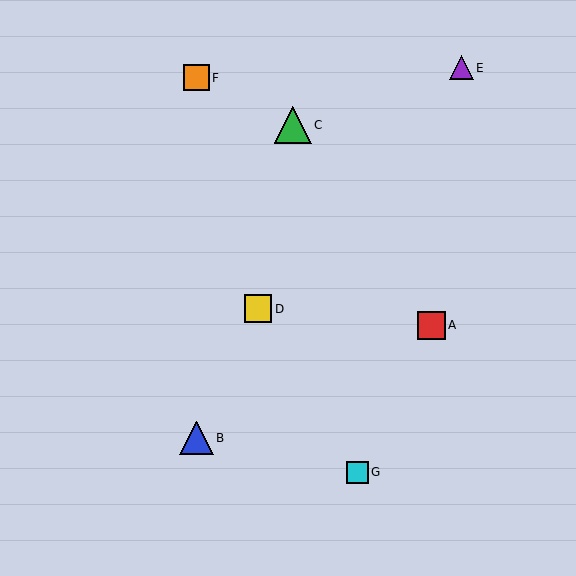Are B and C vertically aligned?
No, B is at x≈196 and C is at x≈293.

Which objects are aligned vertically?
Objects B, F are aligned vertically.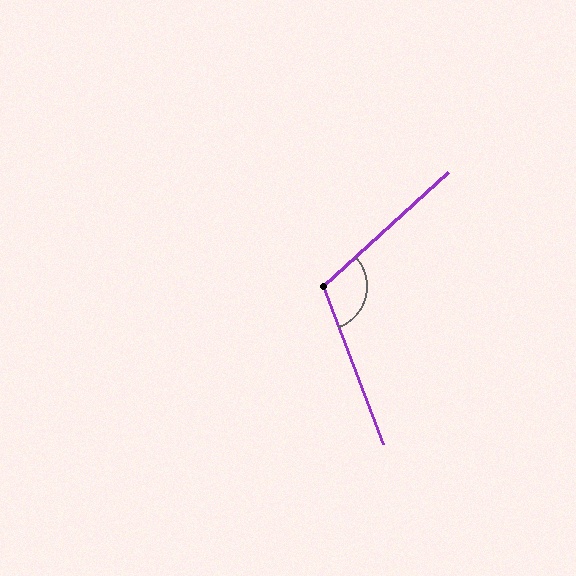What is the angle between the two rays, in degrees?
Approximately 112 degrees.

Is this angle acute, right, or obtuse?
It is obtuse.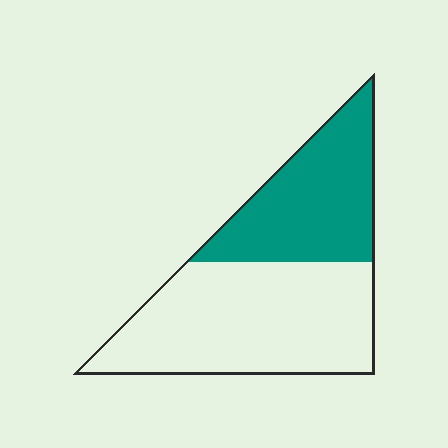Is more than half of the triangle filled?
No.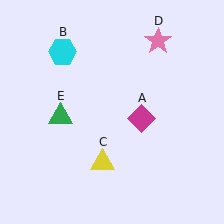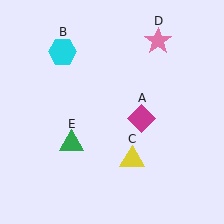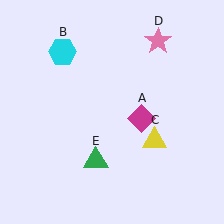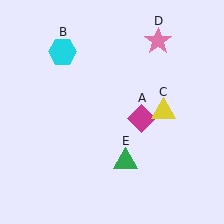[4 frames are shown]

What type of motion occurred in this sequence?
The yellow triangle (object C), green triangle (object E) rotated counterclockwise around the center of the scene.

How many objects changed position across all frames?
2 objects changed position: yellow triangle (object C), green triangle (object E).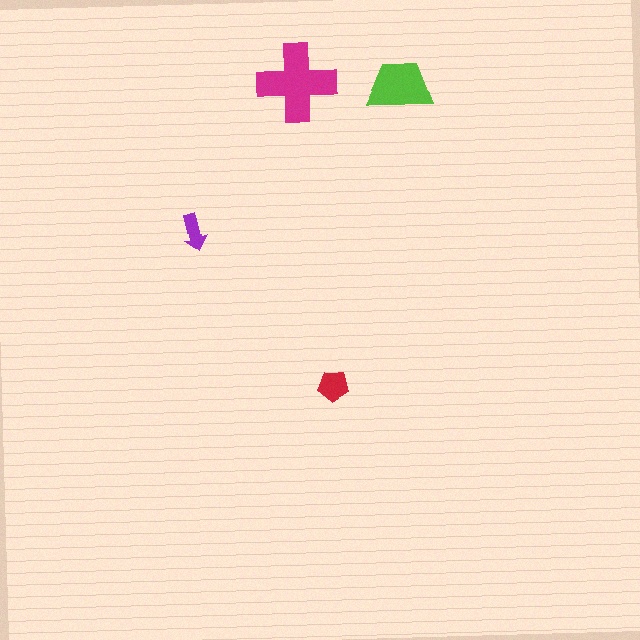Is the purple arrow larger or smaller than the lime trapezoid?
Smaller.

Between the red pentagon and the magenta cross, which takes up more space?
The magenta cross.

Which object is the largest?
The magenta cross.